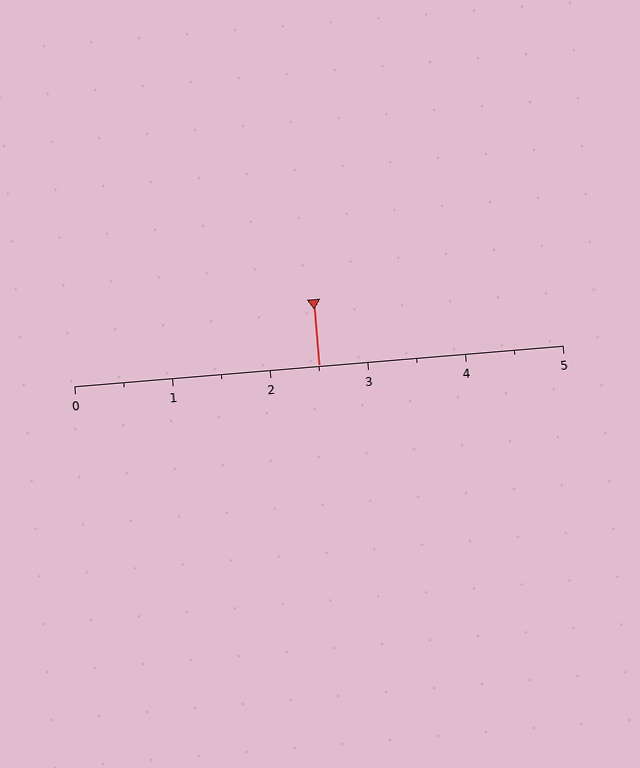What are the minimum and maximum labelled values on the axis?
The axis runs from 0 to 5.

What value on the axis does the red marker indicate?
The marker indicates approximately 2.5.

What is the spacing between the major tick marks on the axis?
The major ticks are spaced 1 apart.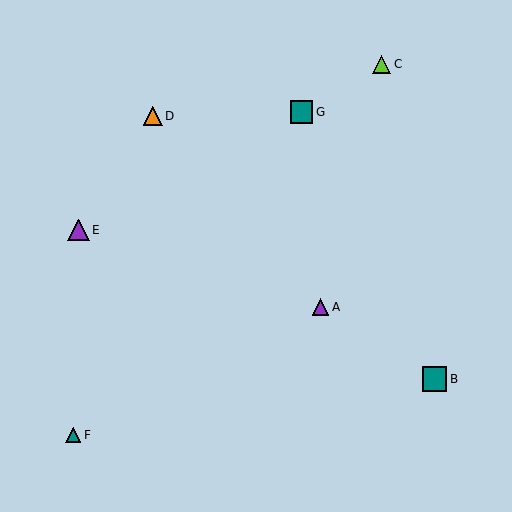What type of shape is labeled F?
Shape F is a teal triangle.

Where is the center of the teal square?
The center of the teal square is at (302, 112).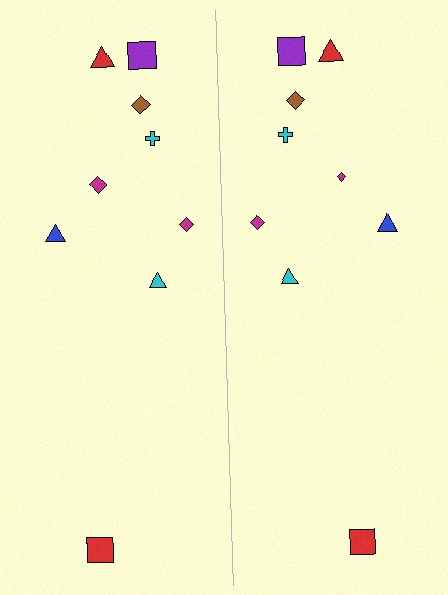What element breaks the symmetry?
The magenta diamond on the right side has a different size than its mirror counterpart.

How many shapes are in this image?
There are 18 shapes in this image.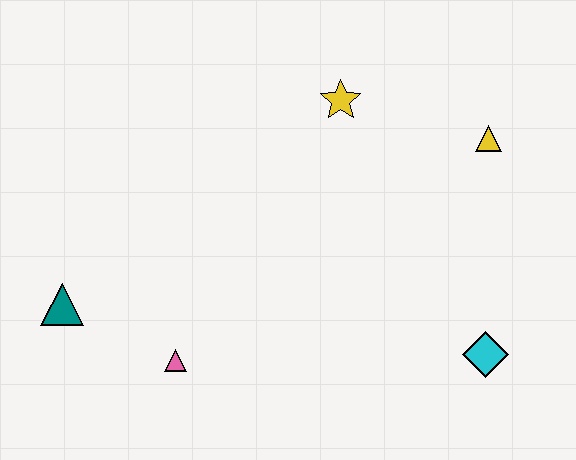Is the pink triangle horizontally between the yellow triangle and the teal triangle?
Yes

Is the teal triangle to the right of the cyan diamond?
No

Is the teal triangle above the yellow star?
No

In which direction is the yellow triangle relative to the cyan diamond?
The yellow triangle is above the cyan diamond.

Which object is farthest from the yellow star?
The teal triangle is farthest from the yellow star.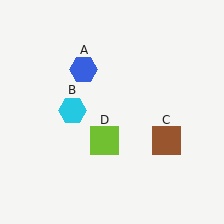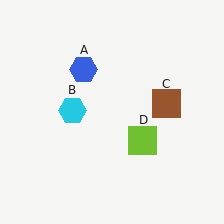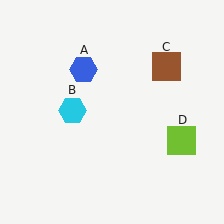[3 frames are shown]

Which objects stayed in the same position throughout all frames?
Blue hexagon (object A) and cyan hexagon (object B) remained stationary.